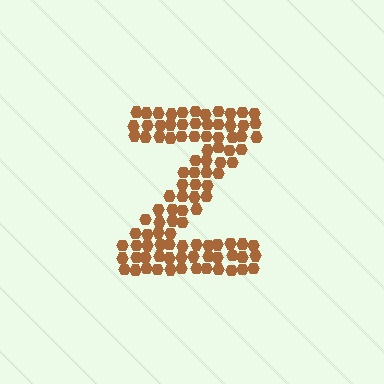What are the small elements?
The small elements are hexagons.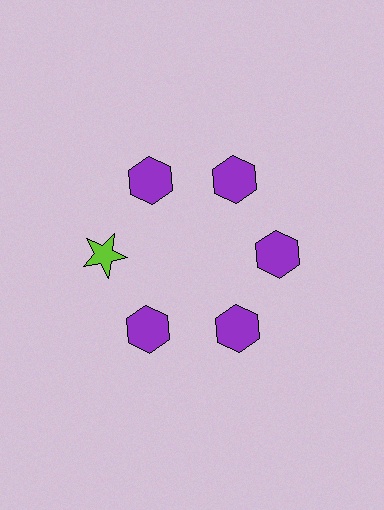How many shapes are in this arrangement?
There are 6 shapes arranged in a ring pattern.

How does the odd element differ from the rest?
It differs in both color (lime instead of purple) and shape (star instead of hexagon).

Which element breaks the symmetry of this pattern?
The lime star at roughly the 9 o'clock position breaks the symmetry. All other shapes are purple hexagons.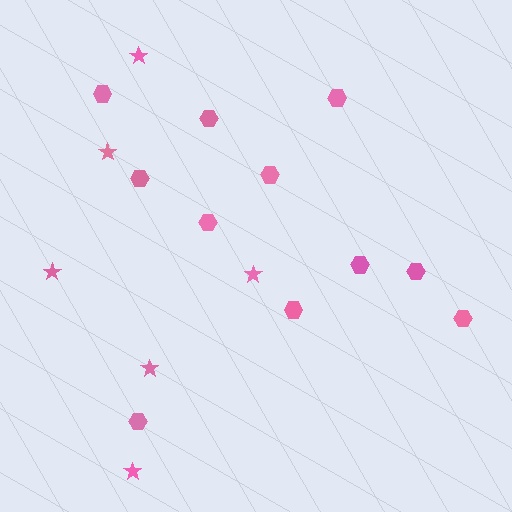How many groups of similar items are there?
There are 2 groups: one group of stars (6) and one group of hexagons (11).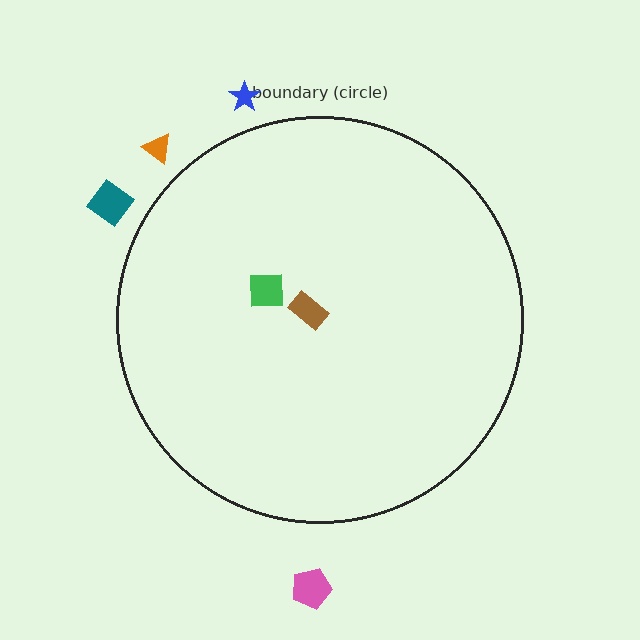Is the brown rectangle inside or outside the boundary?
Inside.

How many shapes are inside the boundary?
2 inside, 4 outside.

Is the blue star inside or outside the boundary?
Outside.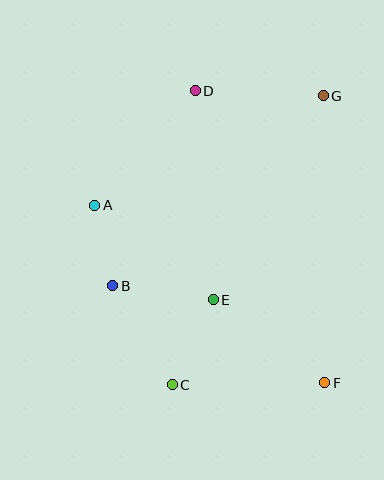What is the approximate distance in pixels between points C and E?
The distance between C and E is approximately 94 pixels.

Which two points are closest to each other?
Points A and B are closest to each other.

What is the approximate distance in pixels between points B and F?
The distance between B and F is approximately 233 pixels.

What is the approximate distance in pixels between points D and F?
The distance between D and F is approximately 320 pixels.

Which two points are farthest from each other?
Points C and G are farthest from each other.